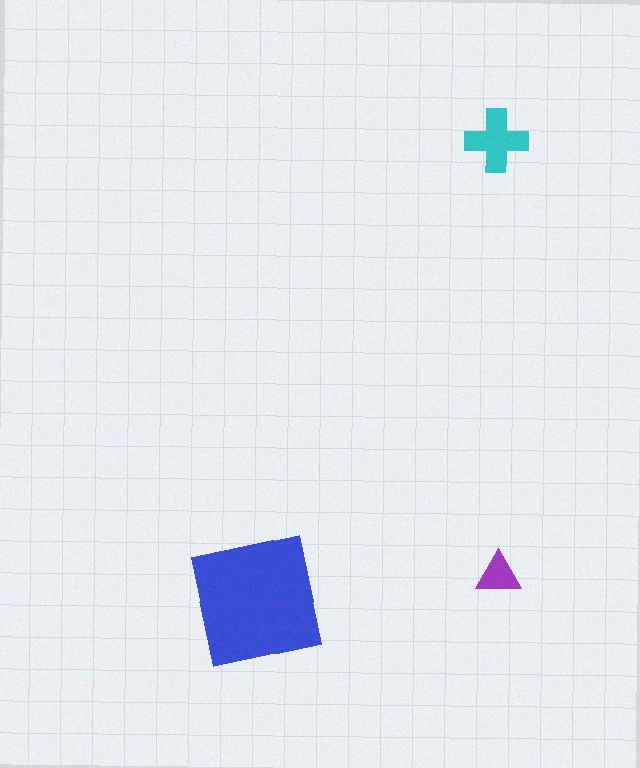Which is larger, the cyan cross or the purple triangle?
The cyan cross.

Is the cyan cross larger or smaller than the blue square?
Smaller.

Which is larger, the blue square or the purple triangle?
The blue square.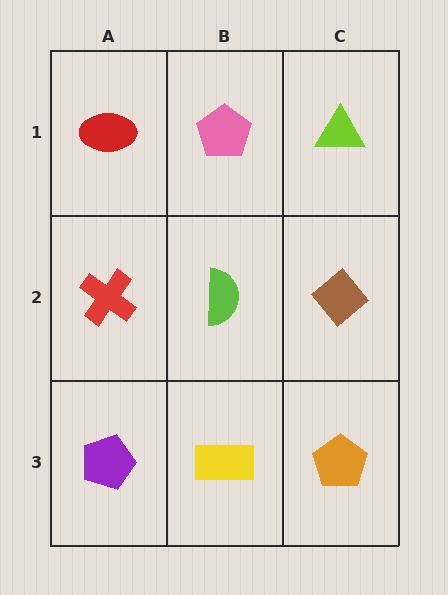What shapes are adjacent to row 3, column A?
A red cross (row 2, column A), a yellow rectangle (row 3, column B).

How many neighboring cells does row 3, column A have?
2.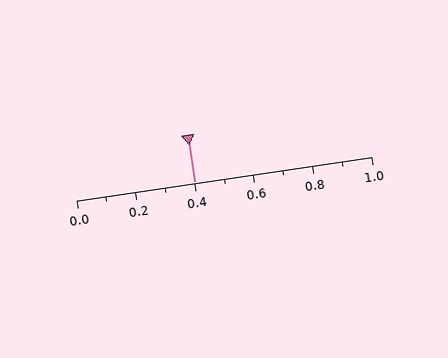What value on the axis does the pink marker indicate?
The marker indicates approximately 0.4.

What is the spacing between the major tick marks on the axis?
The major ticks are spaced 0.2 apart.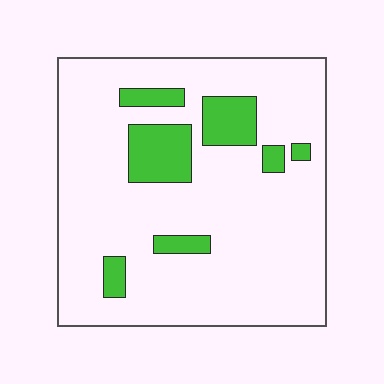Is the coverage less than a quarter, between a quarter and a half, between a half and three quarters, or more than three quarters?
Less than a quarter.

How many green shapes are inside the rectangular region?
7.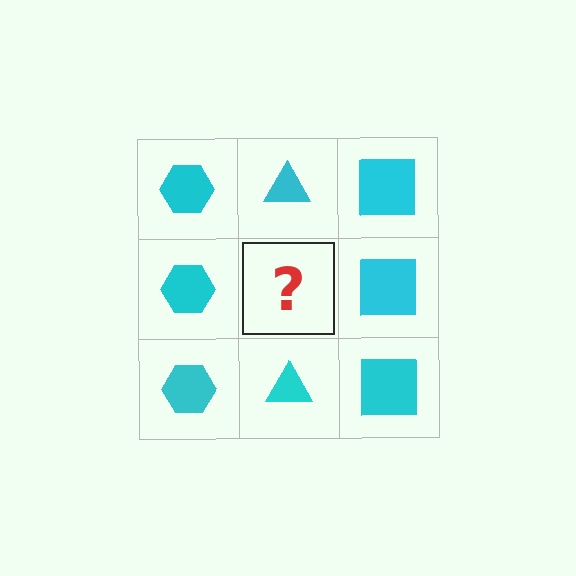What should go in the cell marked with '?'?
The missing cell should contain a cyan triangle.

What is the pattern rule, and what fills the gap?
The rule is that each column has a consistent shape. The gap should be filled with a cyan triangle.